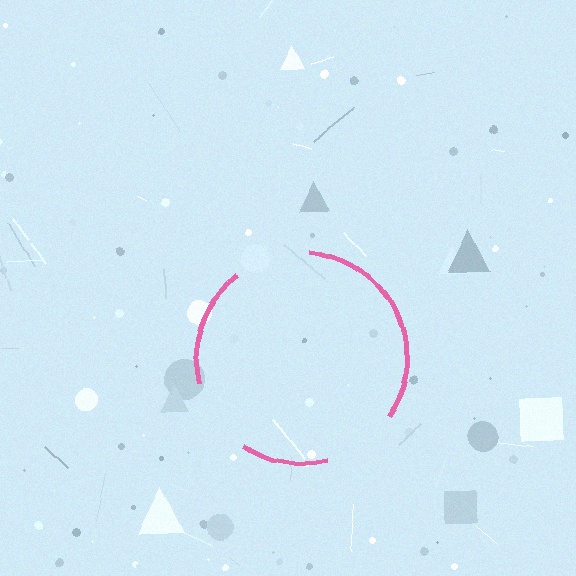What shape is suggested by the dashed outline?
The dashed outline suggests a circle.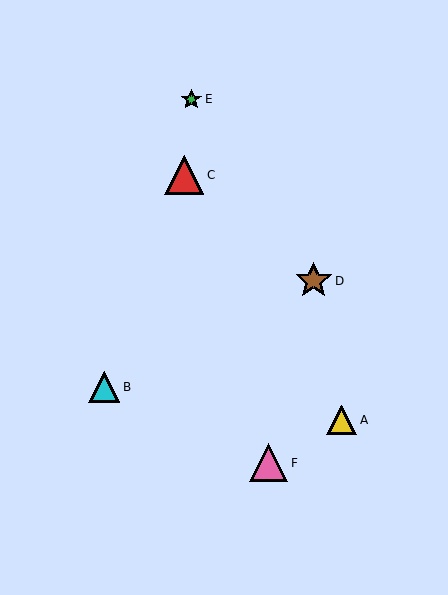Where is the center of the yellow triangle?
The center of the yellow triangle is at (342, 420).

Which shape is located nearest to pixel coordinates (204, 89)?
The green star (labeled E) at (191, 99) is nearest to that location.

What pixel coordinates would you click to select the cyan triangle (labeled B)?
Click at (104, 387) to select the cyan triangle B.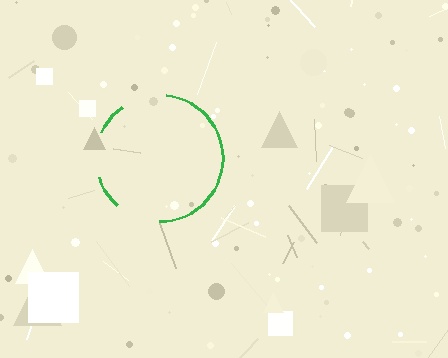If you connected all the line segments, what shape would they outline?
They would outline a circle.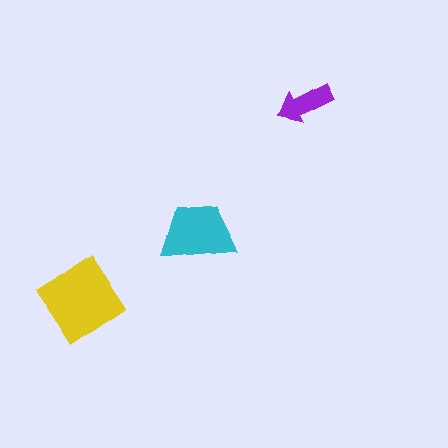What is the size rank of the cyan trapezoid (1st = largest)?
2nd.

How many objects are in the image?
There are 3 objects in the image.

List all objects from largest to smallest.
The yellow diamond, the cyan trapezoid, the purple arrow.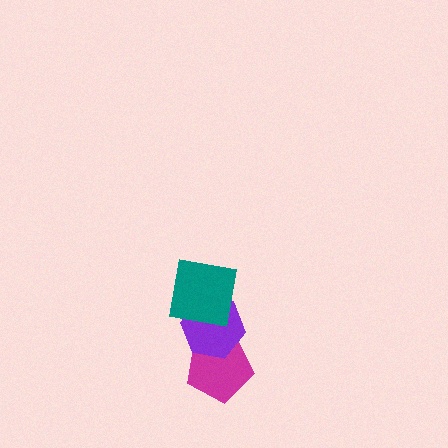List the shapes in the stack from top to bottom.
From top to bottom: the teal square, the purple hexagon, the magenta pentagon.